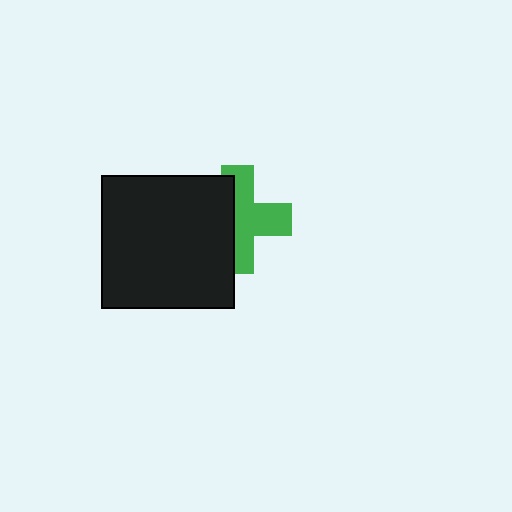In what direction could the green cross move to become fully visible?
The green cross could move right. That would shift it out from behind the black square entirely.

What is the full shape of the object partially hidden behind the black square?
The partially hidden object is a green cross.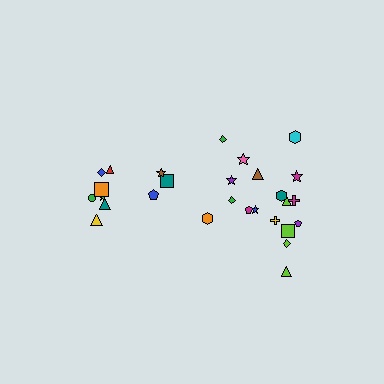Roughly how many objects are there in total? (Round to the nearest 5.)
Roughly 30 objects in total.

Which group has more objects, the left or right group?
The right group.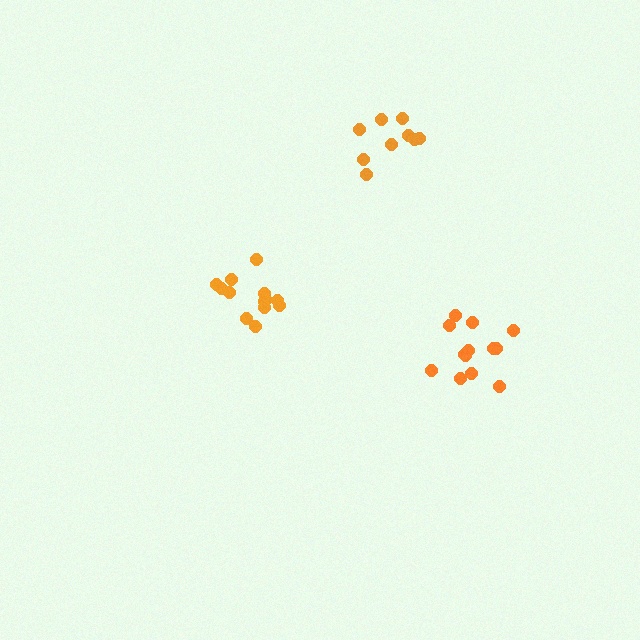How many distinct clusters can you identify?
There are 3 distinct clusters.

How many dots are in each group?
Group 1: 13 dots, Group 2: 9 dots, Group 3: 13 dots (35 total).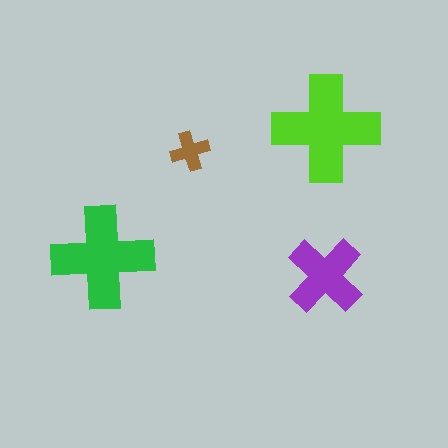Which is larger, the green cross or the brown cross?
The green one.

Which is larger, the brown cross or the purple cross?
The purple one.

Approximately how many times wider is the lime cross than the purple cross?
About 1.5 times wider.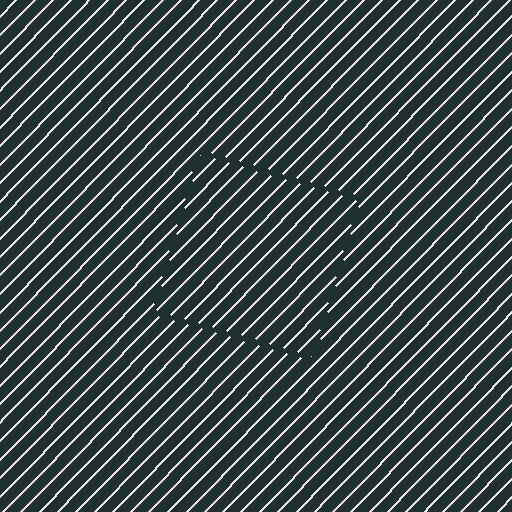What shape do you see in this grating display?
An illusory square. The interior of the shape contains the same grating, shifted by half a period — the contour is defined by the phase discontinuity where line-ends from the inner and outer gratings abut.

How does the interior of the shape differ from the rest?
The interior of the shape contains the same grating, shifted by half a period — the contour is defined by the phase discontinuity where line-ends from the inner and outer gratings abut.